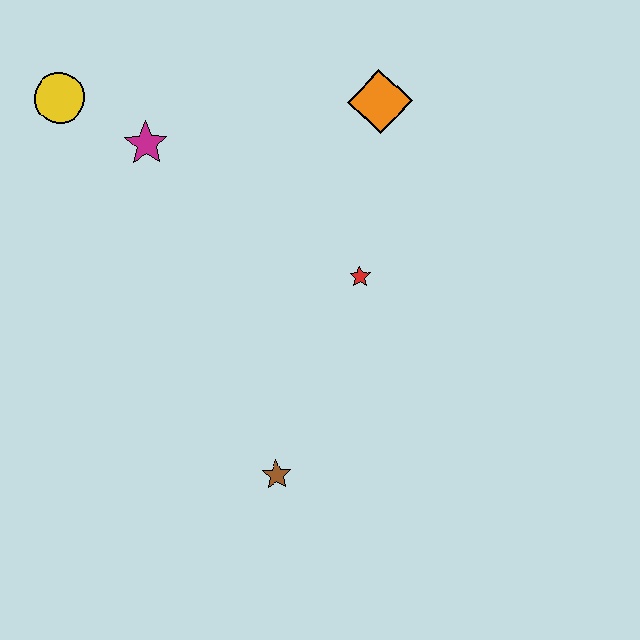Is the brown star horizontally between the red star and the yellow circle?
Yes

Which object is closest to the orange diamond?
The red star is closest to the orange diamond.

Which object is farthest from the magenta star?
The brown star is farthest from the magenta star.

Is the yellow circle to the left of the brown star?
Yes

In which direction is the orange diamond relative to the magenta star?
The orange diamond is to the right of the magenta star.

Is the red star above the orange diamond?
No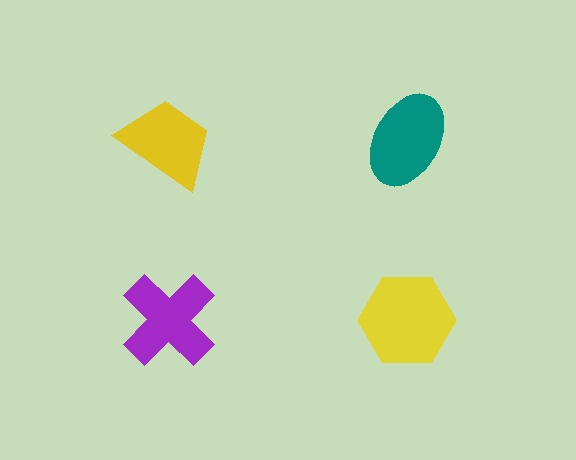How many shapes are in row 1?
2 shapes.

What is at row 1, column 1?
A yellow trapezoid.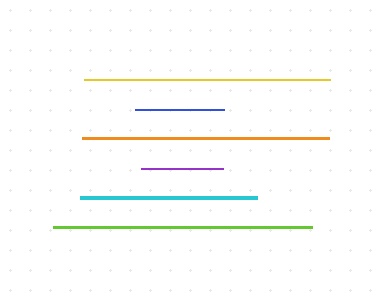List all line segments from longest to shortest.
From longest to shortest: lime, orange, yellow, cyan, blue, purple.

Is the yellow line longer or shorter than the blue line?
The yellow line is longer than the blue line.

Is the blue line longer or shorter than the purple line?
The blue line is longer than the purple line.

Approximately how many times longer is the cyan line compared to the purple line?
The cyan line is approximately 2.1 times the length of the purple line.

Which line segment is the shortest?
The purple line is the shortest at approximately 83 pixels.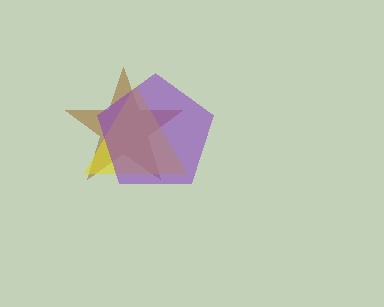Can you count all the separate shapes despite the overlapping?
Yes, there are 3 separate shapes.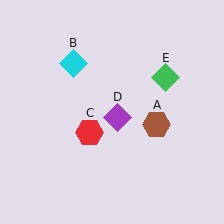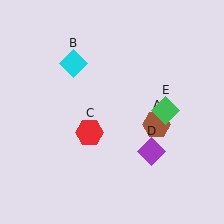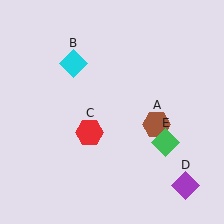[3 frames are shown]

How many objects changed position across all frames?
2 objects changed position: purple diamond (object D), green diamond (object E).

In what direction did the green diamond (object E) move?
The green diamond (object E) moved down.